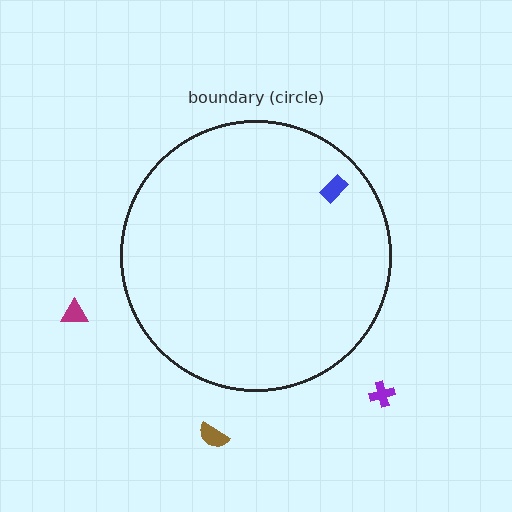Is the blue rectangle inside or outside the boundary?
Inside.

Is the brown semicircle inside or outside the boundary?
Outside.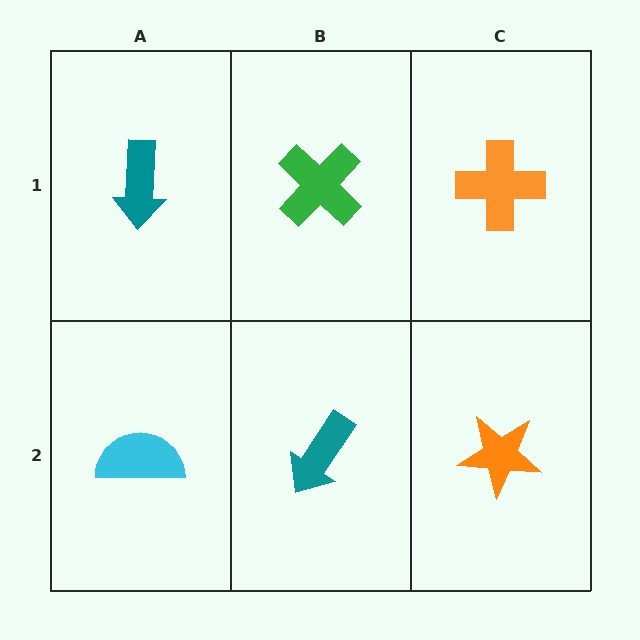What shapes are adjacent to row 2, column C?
An orange cross (row 1, column C), a teal arrow (row 2, column B).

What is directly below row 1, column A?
A cyan semicircle.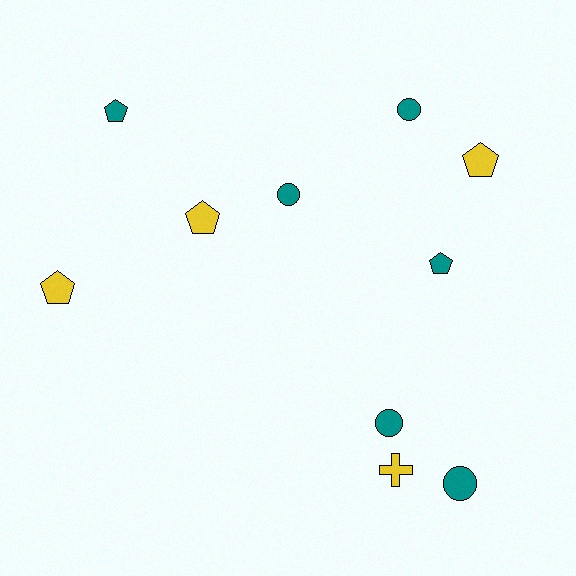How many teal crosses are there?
There are no teal crosses.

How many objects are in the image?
There are 10 objects.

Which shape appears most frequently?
Pentagon, with 5 objects.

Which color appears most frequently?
Teal, with 6 objects.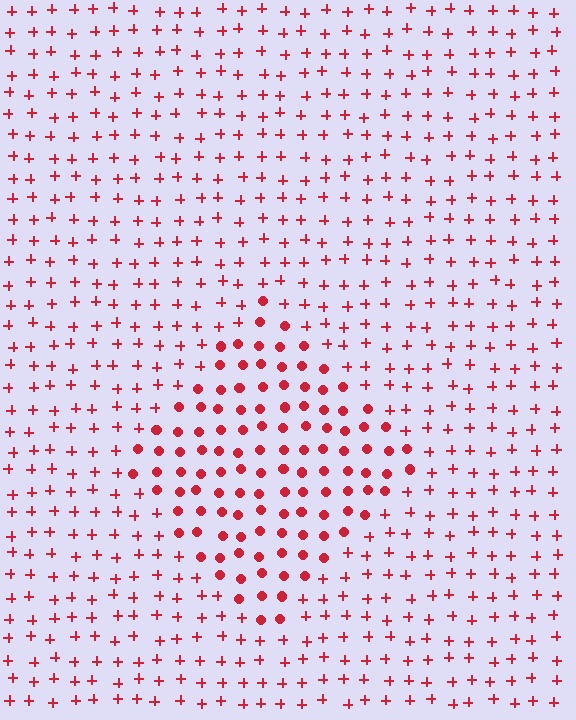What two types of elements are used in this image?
The image uses circles inside the diamond region and plus signs outside it.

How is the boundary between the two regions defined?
The boundary is defined by a change in element shape: circles inside vs. plus signs outside. All elements share the same color and spacing.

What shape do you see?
I see a diamond.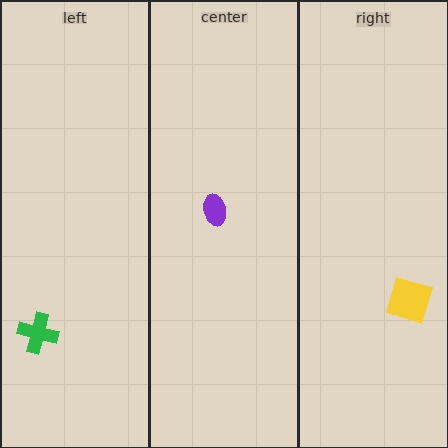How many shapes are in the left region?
1.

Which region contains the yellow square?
The right region.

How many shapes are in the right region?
1.